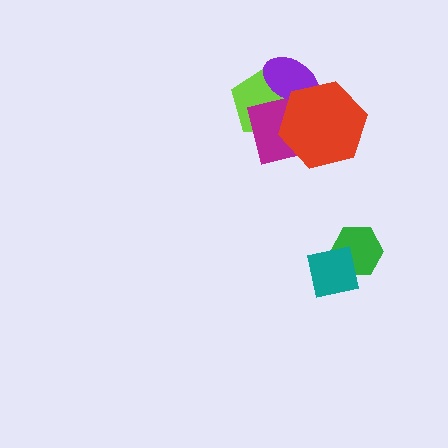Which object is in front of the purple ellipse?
The red hexagon is in front of the purple ellipse.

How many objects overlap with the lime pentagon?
3 objects overlap with the lime pentagon.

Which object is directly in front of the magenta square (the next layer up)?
The purple ellipse is directly in front of the magenta square.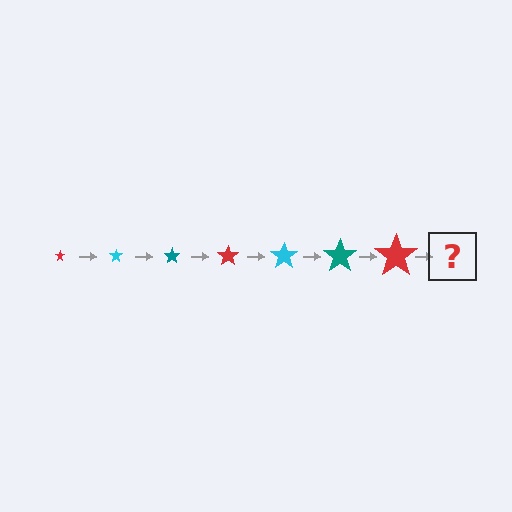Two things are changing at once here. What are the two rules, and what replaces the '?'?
The two rules are that the star grows larger each step and the color cycles through red, cyan, and teal. The '?' should be a cyan star, larger than the previous one.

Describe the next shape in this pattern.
It should be a cyan star, larger than the previous one.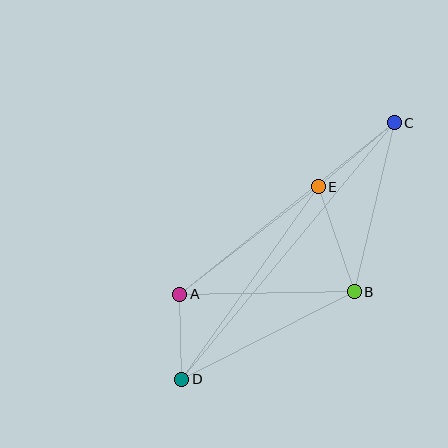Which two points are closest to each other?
Points A and D are closest to each other.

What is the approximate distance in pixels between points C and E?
The distance between C and E is approximately 100 pixels.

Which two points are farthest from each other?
Points C and D are farthest from each other.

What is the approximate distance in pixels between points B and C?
The distance between B and C is approximately 174 pixels.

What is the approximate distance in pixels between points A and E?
The distance between A and E is approximately 175 pixels.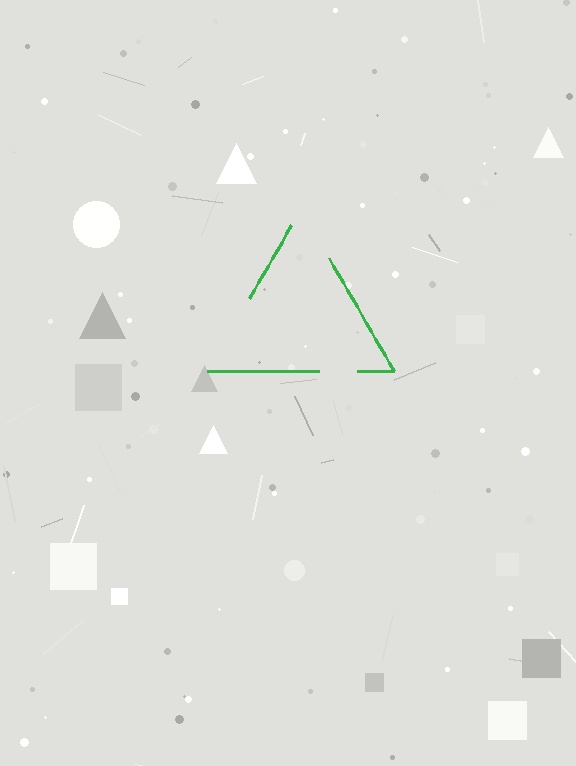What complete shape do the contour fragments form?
The contour fragments form a triangle.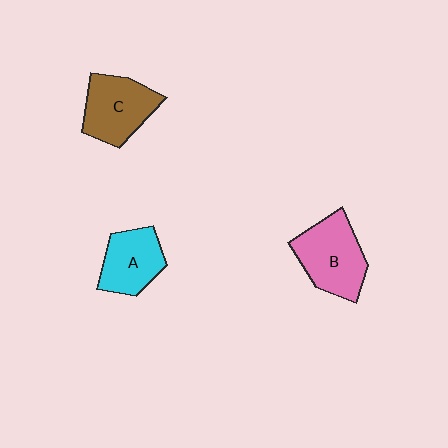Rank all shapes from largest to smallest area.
From largest to smallest: B (pink), C (brown), A (cyan).